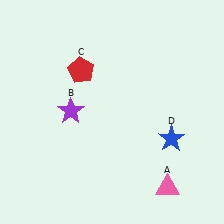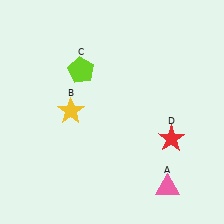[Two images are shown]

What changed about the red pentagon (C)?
In Image 1, C is red. In Image 2, it changed to lime.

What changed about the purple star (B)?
In Image 1, B is purple. In Image 2, it changed to yellow.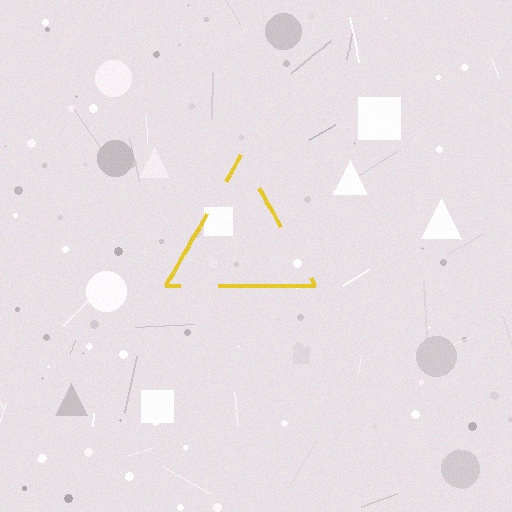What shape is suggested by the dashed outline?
The dashed outline suggests a triangle.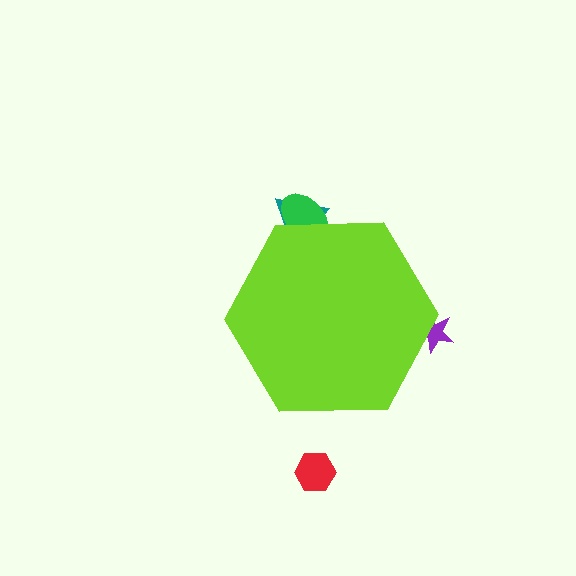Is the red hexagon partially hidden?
No, the red hexagon is fully visible.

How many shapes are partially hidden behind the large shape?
3 shapes are partially hidden.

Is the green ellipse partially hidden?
Yes, the green ellipse is partially hidden behind the lime hexagon.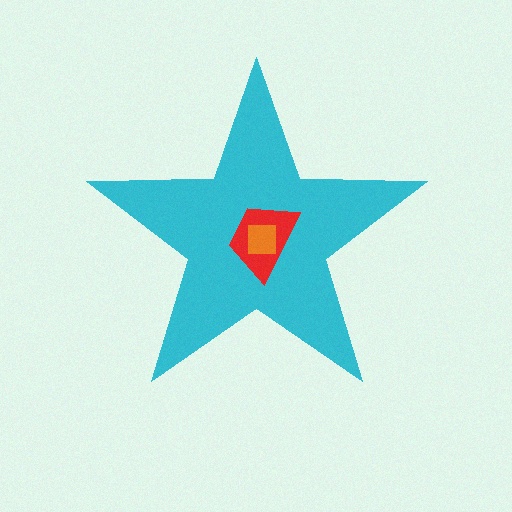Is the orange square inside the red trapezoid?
Yes.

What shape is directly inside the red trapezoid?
The orange square.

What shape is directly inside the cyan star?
The red trapezoid.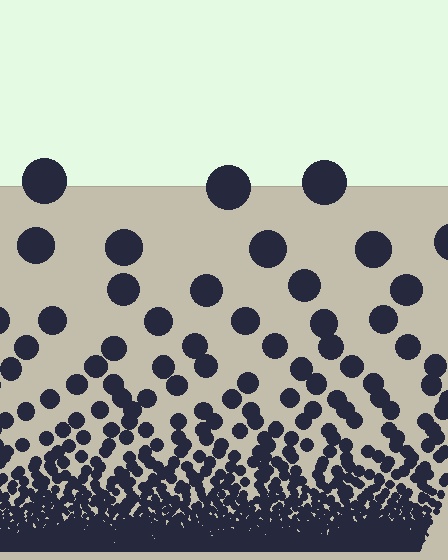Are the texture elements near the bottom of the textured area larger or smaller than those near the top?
Smaller. The gradient is inverted — elements near the bottom are smaller and denser.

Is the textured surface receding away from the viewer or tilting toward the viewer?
The surface appears to tilt toward the viewer. Texture elements get larger and sparser toward the top.